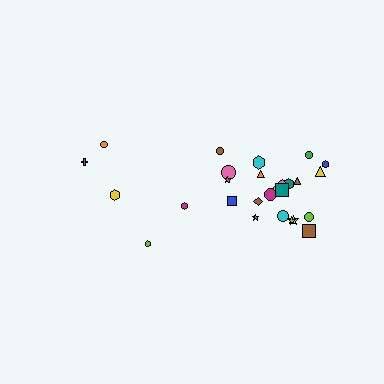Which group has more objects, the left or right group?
The right group.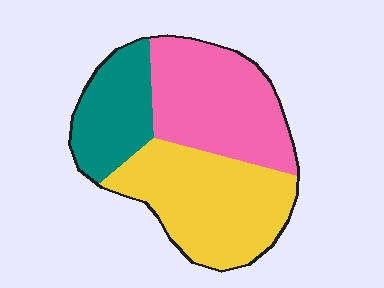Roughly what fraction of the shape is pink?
Pink covers around 35% of the shape.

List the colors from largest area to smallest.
From largest to smallest: yellow, pink, teal.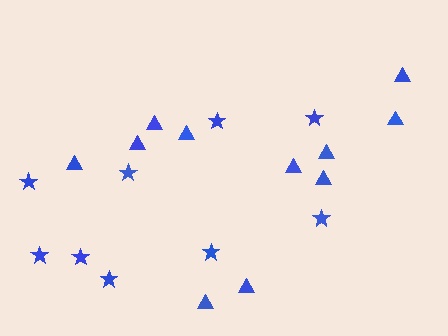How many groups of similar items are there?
There are 2 groups: one group of stars (9) and one group of triangles (11).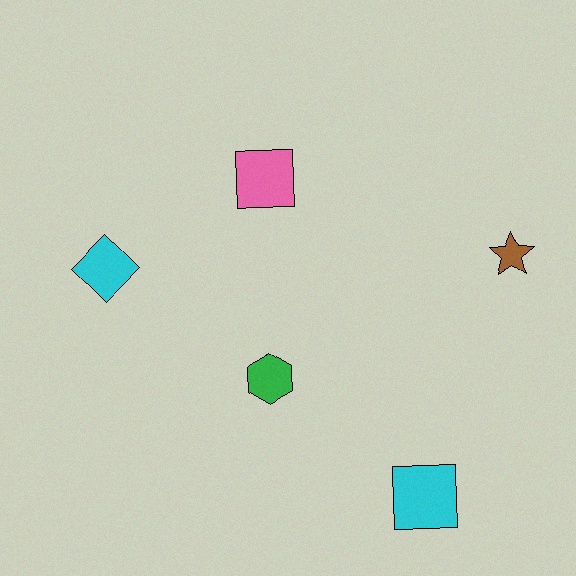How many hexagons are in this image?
There is 1 hexagon.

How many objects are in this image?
There are 5 objects.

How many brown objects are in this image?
There is 1 brown object.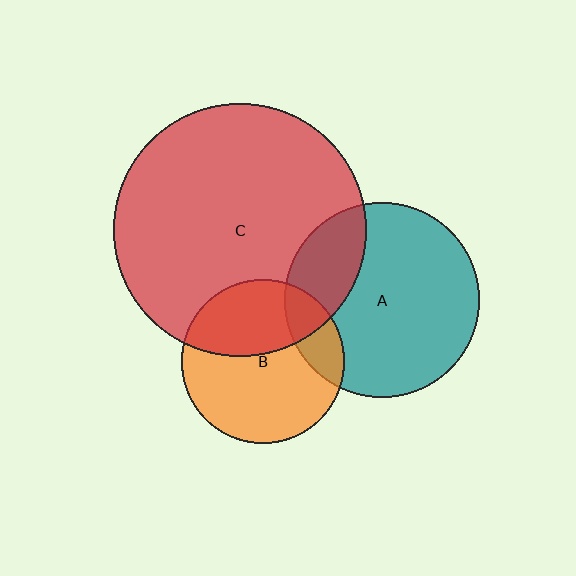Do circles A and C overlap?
Yes.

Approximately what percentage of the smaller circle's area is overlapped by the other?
Approximately 25%.